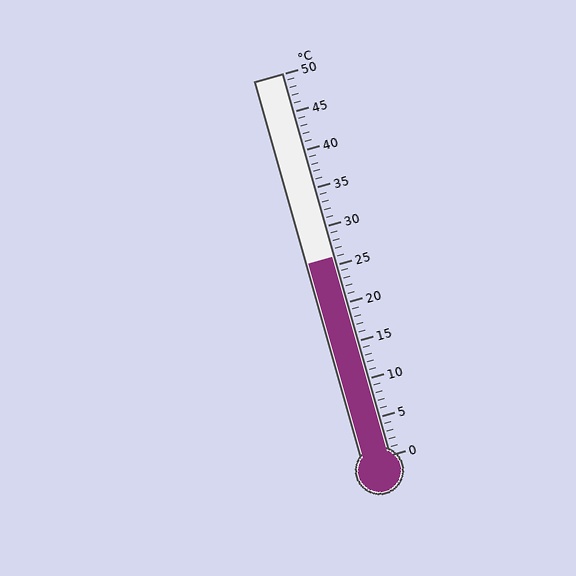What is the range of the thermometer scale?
The thermometer scale ranges from 0°C to 50°C.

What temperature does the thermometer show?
The thermometer shows approximately 26°C.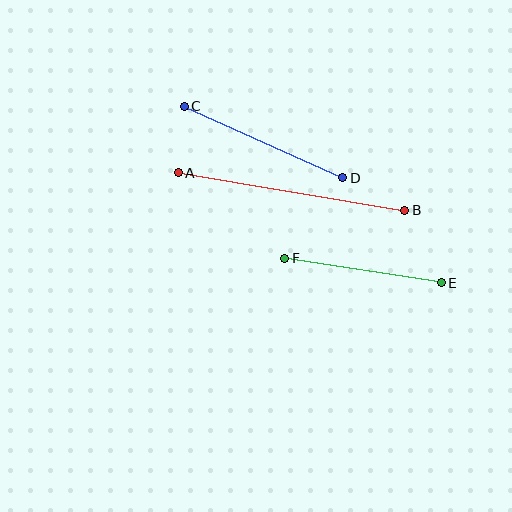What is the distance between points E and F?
The distance is approximately 158 pixels.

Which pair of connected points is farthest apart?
Points A and B are farthest apart.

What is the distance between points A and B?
The distance is approximately 230 pixels.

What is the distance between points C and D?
The distance is approximately 174 pixels.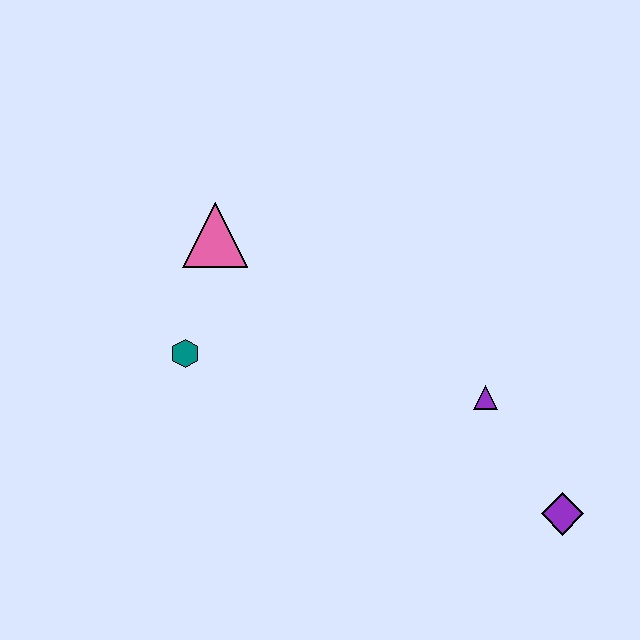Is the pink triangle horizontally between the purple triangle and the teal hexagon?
Yes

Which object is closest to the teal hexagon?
The pink triangle is closest to the teal hexagon.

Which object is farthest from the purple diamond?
The pink triangle is farthest from the purple diamond.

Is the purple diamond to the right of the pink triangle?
Yes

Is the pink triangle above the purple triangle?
Yes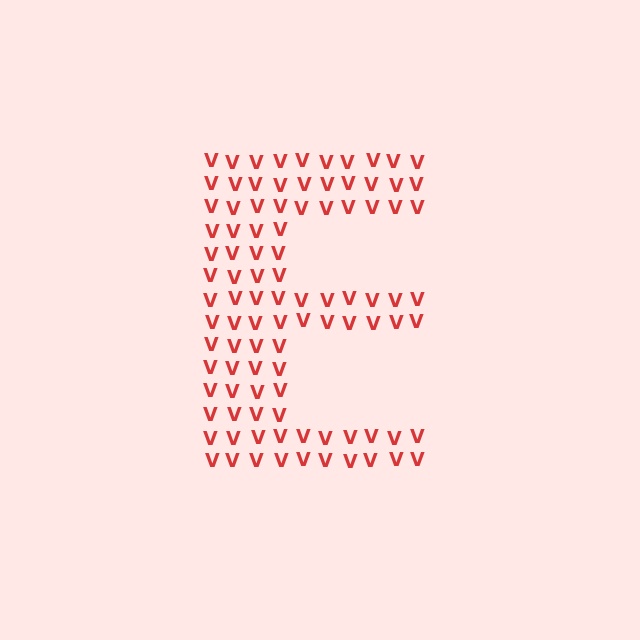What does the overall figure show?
The overall figure shows the letter E.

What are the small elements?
The small elements are letter V's.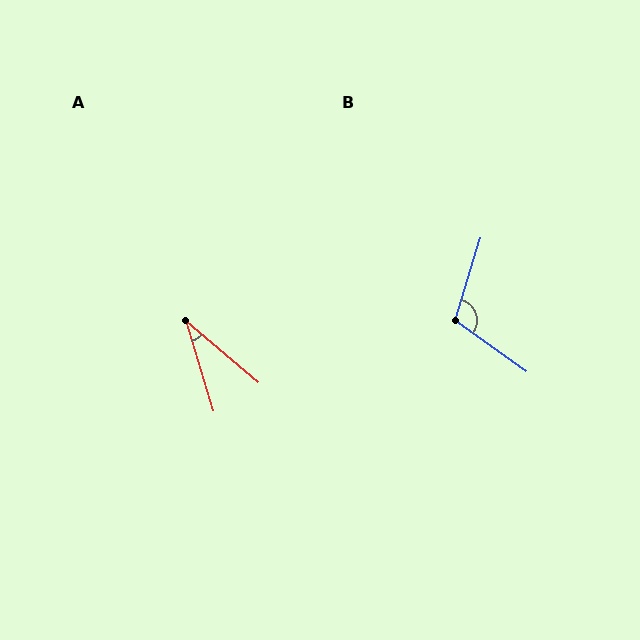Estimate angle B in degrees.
Approximately 108 degrees.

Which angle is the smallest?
A, at approximately 33 degrees.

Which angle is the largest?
B, at approximately 108 degrees.